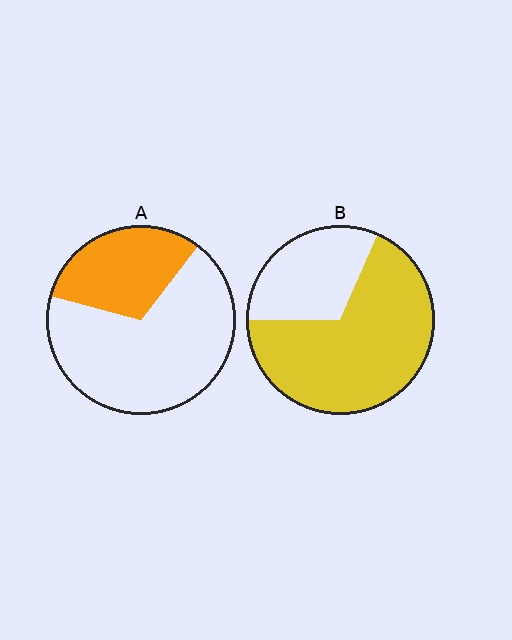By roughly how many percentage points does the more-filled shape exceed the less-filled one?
By roughly 35 percentage points (B over A).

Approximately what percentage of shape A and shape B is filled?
A is approximately 30% and B is approximately 70%.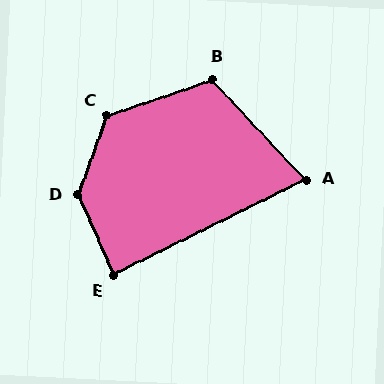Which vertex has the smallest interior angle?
A, at approximately 73 degrees.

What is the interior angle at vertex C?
Approximately 129 degrees (obtuse).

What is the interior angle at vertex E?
Approximately 88 degrees (approximately right).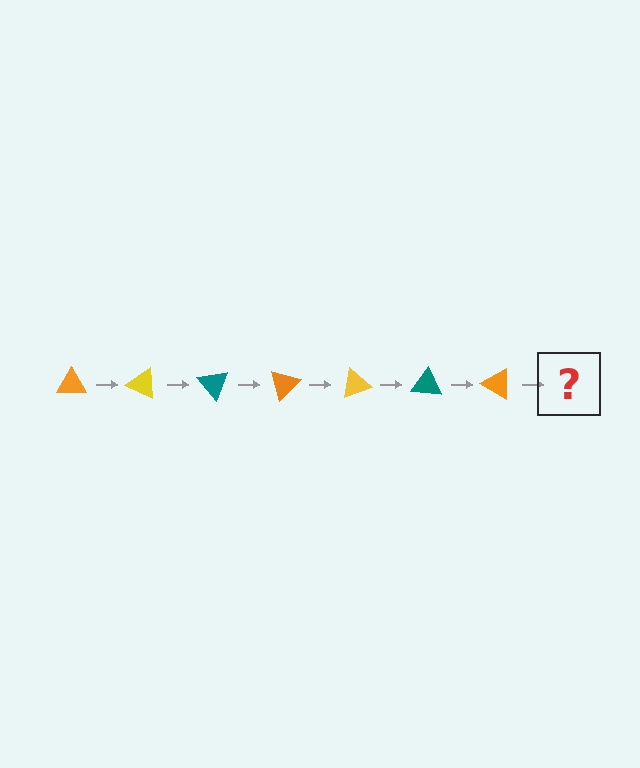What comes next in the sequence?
The next element should be a yellow triangle, rotated 175 degrees from the start.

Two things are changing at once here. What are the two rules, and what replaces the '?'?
The two rules are that it rotates 25 degrees each step and the color cycles through orange, yellow, and teal. The '?' should be a yellow triangle, rotated 175 degrees from the start.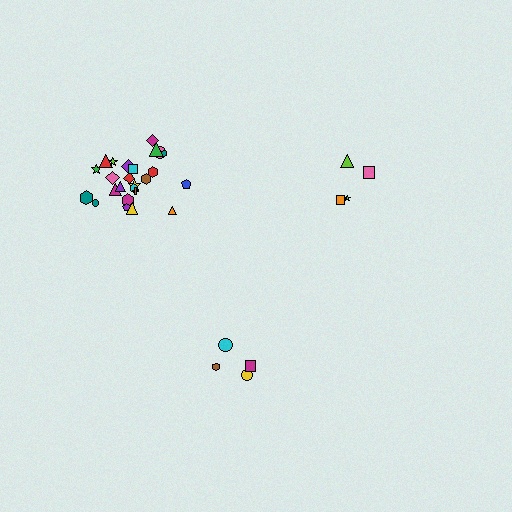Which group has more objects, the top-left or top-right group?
The top-left group.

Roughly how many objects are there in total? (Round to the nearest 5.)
Roughly 35 objects in total.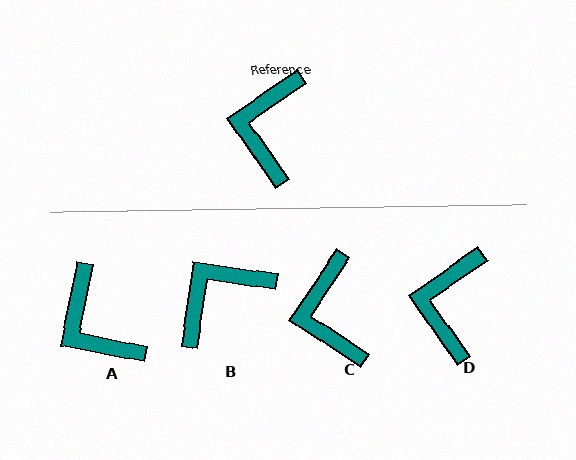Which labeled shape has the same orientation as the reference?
D.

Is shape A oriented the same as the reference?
No, it is off by about 44 degrees.